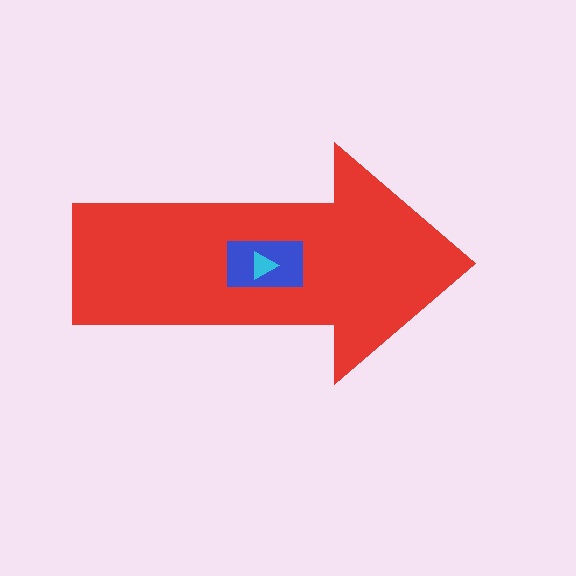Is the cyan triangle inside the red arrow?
Yes.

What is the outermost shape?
The red arrow.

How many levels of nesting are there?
3.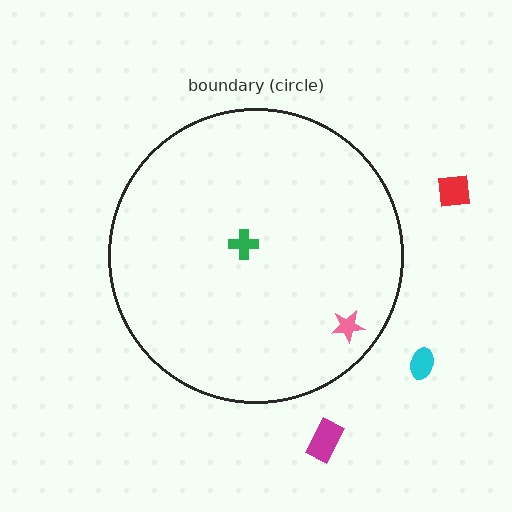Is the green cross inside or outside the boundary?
Inside.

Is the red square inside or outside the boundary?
Outside.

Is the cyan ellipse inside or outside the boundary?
Outside.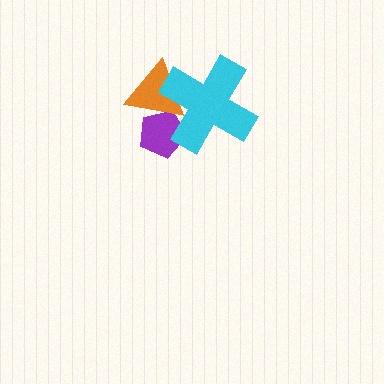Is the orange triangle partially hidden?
Yes, it is partially covered by another shape.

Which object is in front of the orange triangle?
The cyan cross is in front of the orange triangle.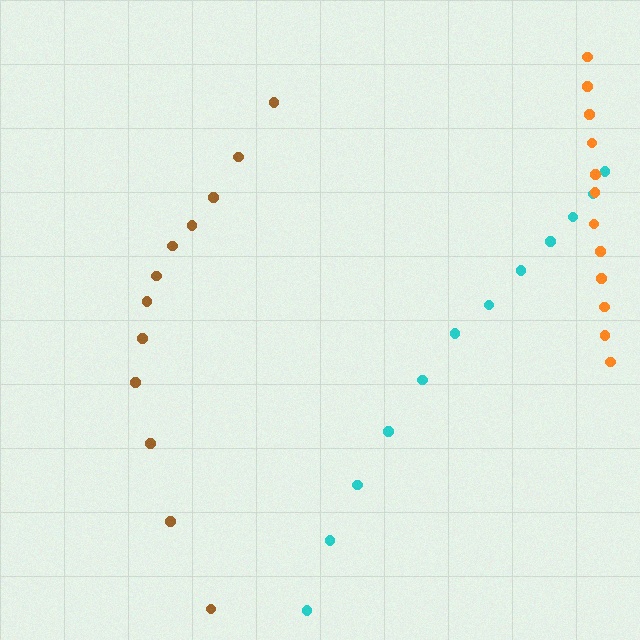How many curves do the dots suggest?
There are 3 distinct paths.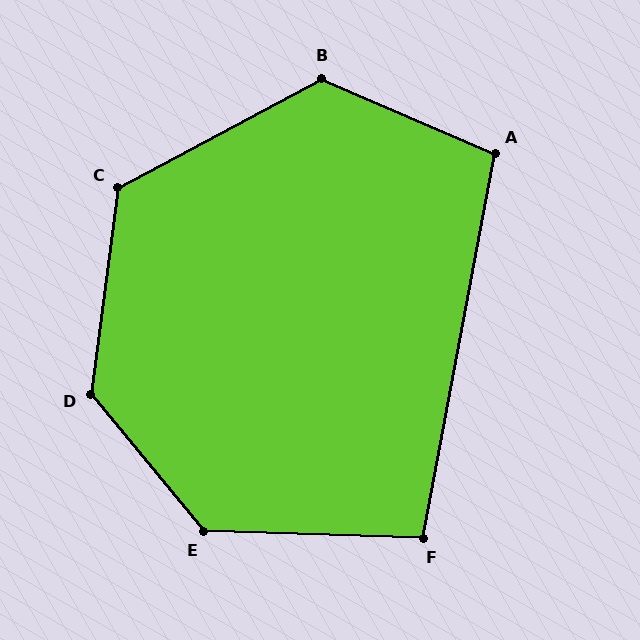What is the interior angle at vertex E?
Approximately 131 degrees (obtuse).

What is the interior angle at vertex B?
Approximately 128 degrees (obtuse).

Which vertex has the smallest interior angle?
F, at approximately 99 degrees.